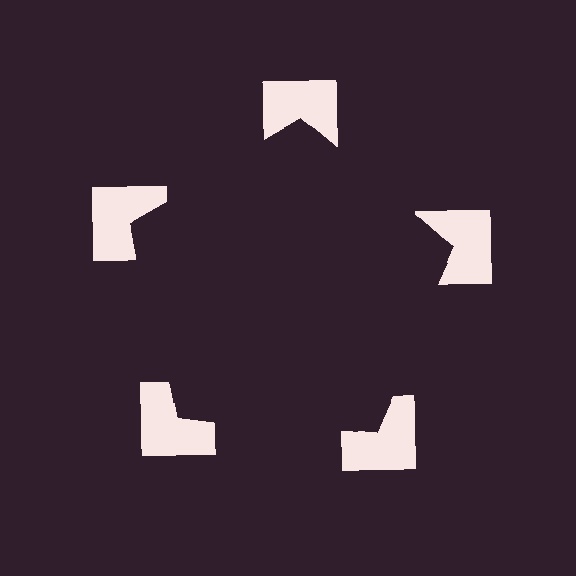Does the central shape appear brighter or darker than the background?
It typically appears slightly darker than the background, even though no actual brightness change is drawn.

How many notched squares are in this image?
There are 5 — one at each vertex of the illusory pentagon.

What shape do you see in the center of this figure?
An illusory pentagon — its edges are inferred from the aligned wedge cuts in the notched squares, not physically drawn.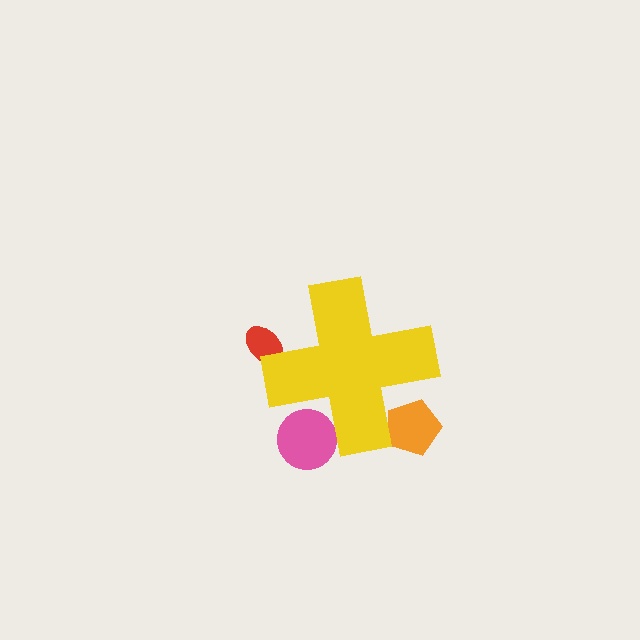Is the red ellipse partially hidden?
Yes, the red ellipse is partially hidden behind the yellow cross.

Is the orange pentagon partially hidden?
Yes, the orange pentagon is partially hidden behind the yellow cross.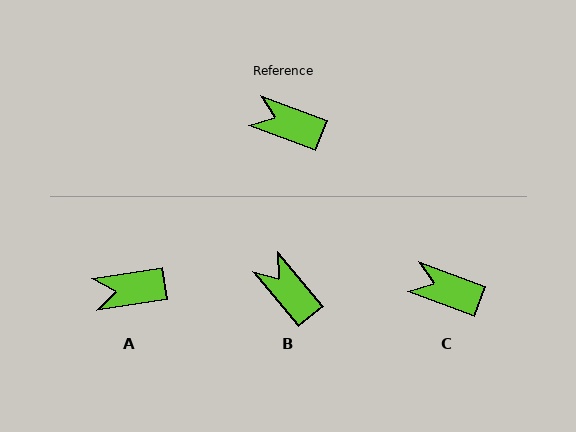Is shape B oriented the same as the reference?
No, it is off by about 29 degrees.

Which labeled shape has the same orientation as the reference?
C.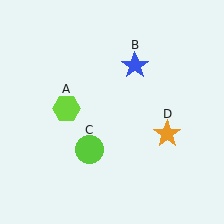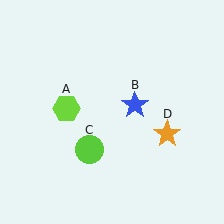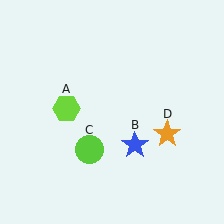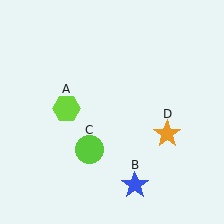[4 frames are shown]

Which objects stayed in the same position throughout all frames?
Lime hexagon (object A) and lime circle (object C) and orange star (object D) remained stationary.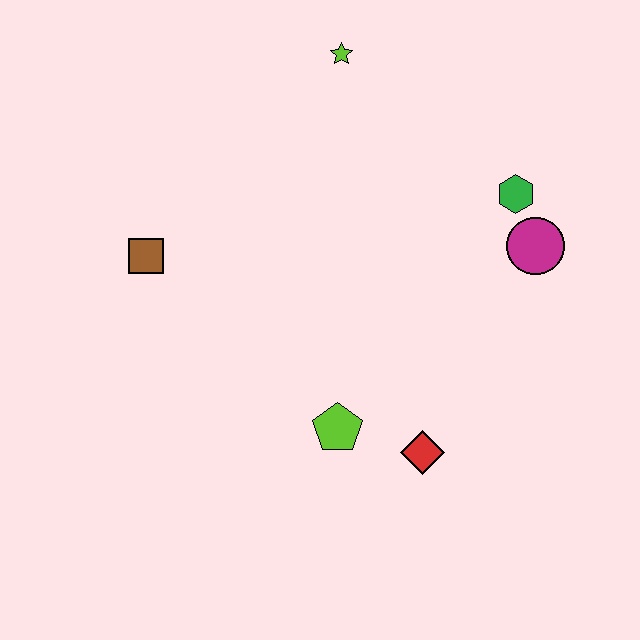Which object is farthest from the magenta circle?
The brown square is farthest from the magenta circle.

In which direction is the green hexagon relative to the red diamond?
The green hexagon is above the red diamond.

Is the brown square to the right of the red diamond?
No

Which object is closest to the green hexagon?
The magenta circle is closest to the green hexagon.